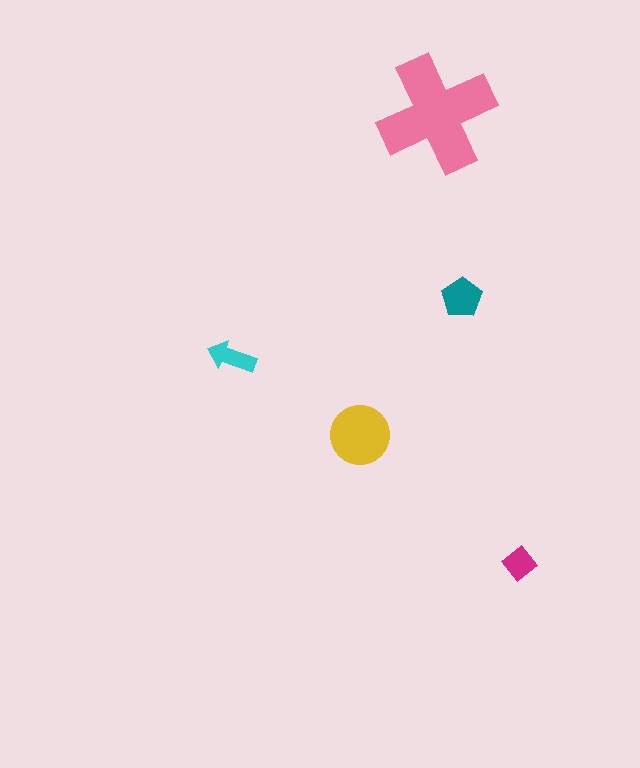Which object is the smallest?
The magenta diamond.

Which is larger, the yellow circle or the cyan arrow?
The yellow circle.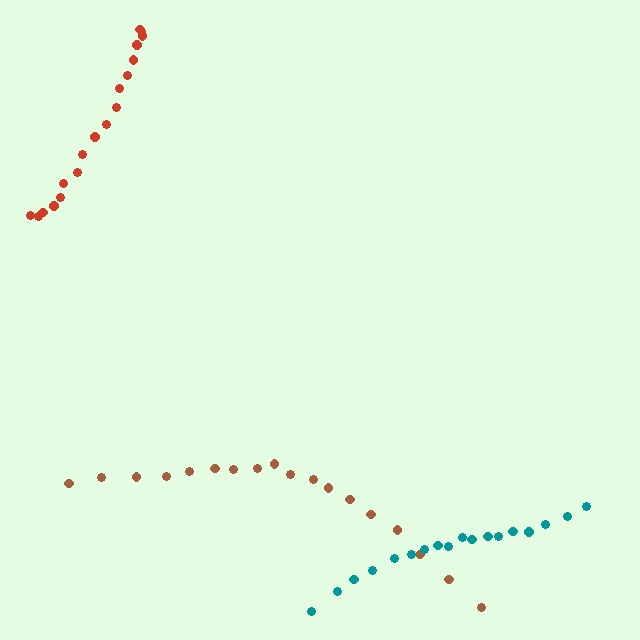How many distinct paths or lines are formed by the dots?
There are 3 distinct paths.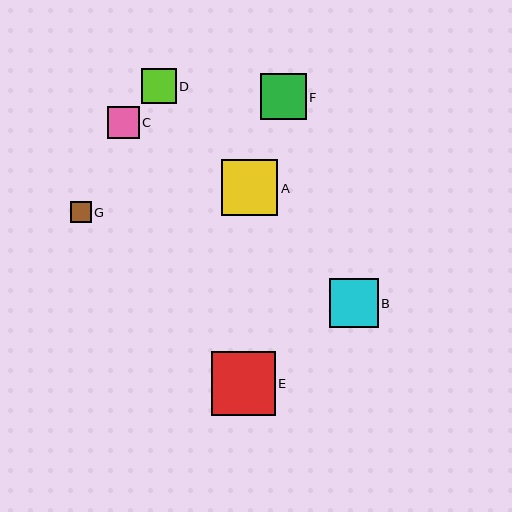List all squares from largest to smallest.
From largest to smallest: E, A, B, F, D, C, G.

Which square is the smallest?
Square G is the smallest with a size of approximately 21 pixels.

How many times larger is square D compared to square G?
Square D is approximately 1.7 times the size of square G.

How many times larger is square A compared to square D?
Square A is approximately 1.6 times the size of square D.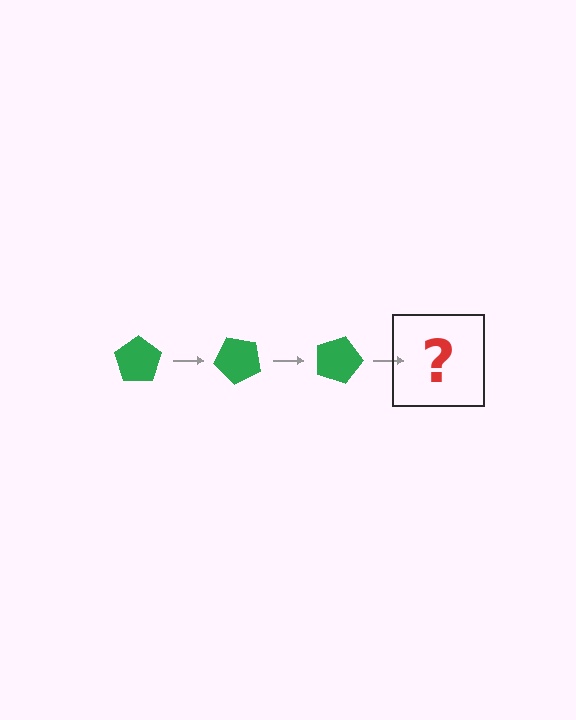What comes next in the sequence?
The next element should be a green pentagon rotated 135 degrees.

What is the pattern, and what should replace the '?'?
The pattern is that the pentagon rotates 45 degrees each step. The '?' should be a green pentagon rotated 135 degrees.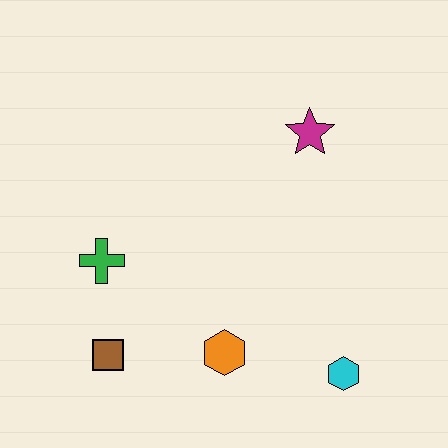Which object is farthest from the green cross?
The cyan hexagon is farthest from the green cross.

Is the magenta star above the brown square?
Yes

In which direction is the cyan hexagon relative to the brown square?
The cyan hexagon is to the right of the brown square.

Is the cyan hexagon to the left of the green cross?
No